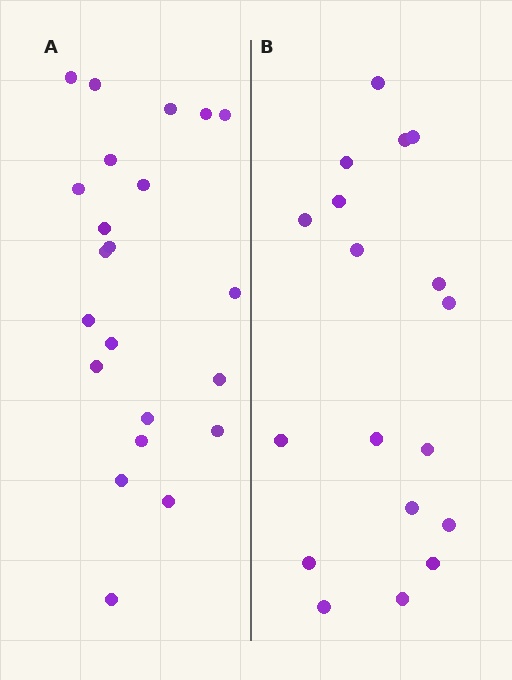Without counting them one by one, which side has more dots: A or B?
Region A (the left region) has more dots.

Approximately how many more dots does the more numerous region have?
Region A has about 4 more dots than region B.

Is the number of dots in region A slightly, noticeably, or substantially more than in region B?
Region A has only slightly more — the two regions are fairly close. The ratio is roughly 1.2 to 1.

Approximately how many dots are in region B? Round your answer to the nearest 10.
About 20 dots. (The exact count is 18, which rounds to 20.)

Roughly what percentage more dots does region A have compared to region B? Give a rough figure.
About 20% more.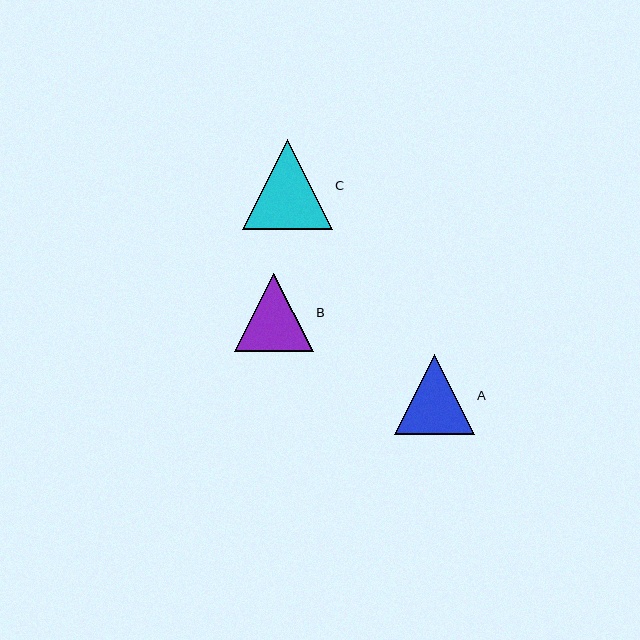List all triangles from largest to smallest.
From largest to smallest: C, A, B.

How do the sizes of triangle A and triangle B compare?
Triangle A and triangle B are approximately the same size.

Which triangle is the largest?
Triangle C is the largest with a size of approximately 90 pixels.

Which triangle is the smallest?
Triangle B is the smallest with a size of approximately 79 pixels.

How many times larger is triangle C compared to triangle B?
Triangle C is approximately 1.1 times the size of triangle B.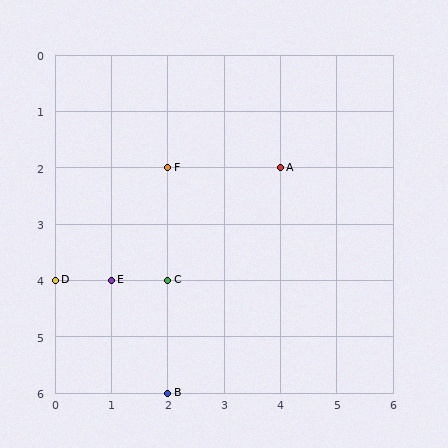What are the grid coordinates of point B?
Point B is at grid coordinates (2, 6).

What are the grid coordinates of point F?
Point F is at grid coordinates (2, 2).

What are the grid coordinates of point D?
Point D is at grid coordinates (0, 4).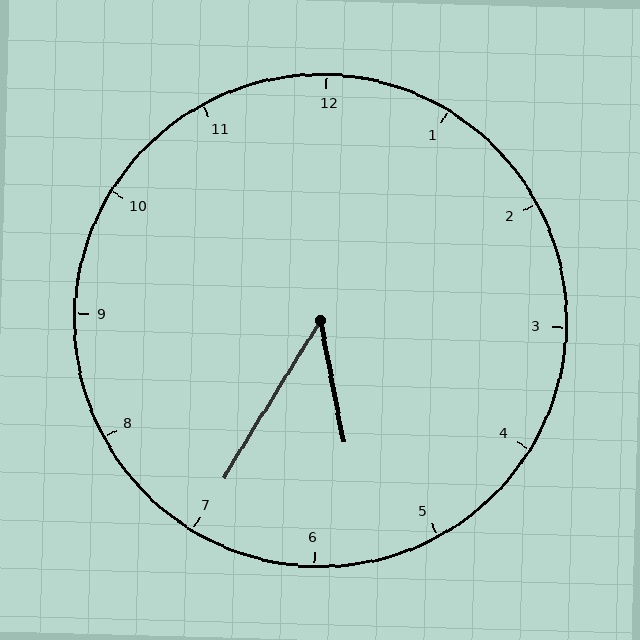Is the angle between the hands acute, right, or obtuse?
It is acute.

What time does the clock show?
5:35.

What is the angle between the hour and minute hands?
Approximately 42 degrees.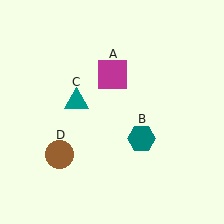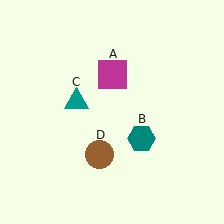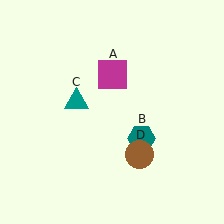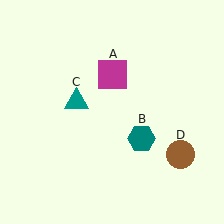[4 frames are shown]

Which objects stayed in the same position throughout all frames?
Magenta square (object A) and teal hexagon (object B) and teal triangle (object C) remained stationary.